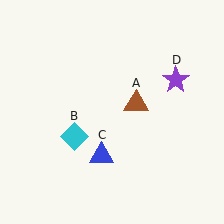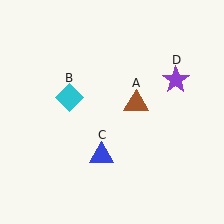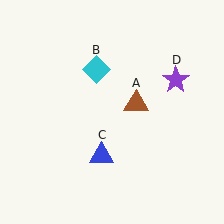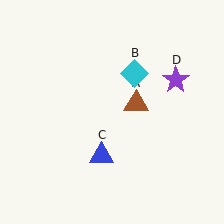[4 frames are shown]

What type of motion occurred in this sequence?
The cyan diamond (object B) rotated clockwise around the center of the scene.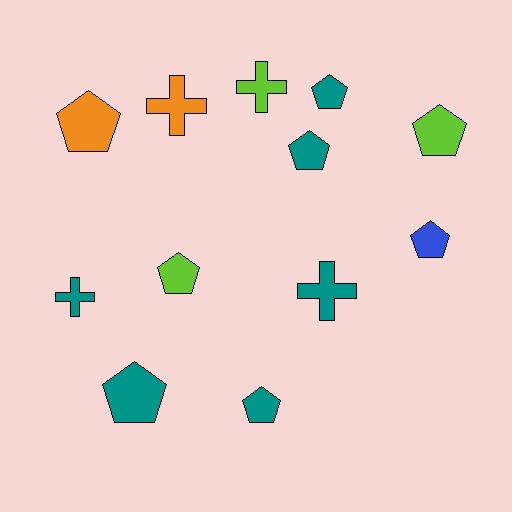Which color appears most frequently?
Teal, with 6 objects.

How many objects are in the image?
There are 12 objects.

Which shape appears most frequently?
Pentagon, with 8 objects.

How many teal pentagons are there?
There are 4 teal pentagons.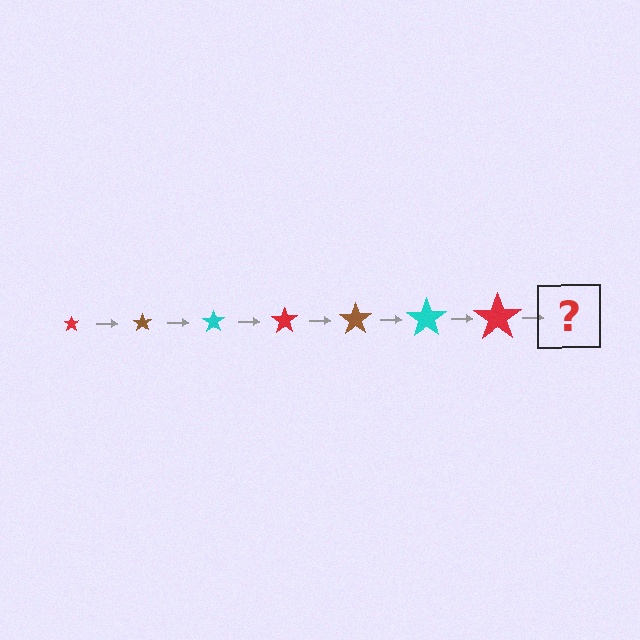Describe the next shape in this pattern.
It should be a brown star, larger than the previous one.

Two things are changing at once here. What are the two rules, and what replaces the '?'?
The two rules are that the star grows larger each step and the color cycles through red, brown, and cyan. The '?' should be a brown star, larger than the previous one.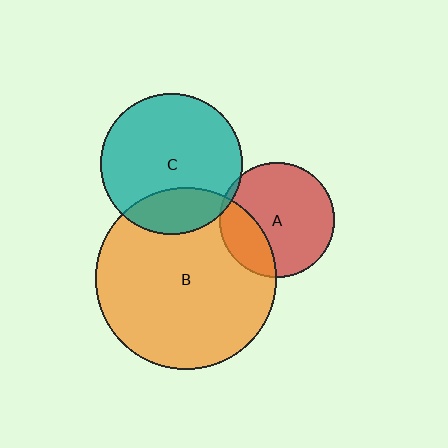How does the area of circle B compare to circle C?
Approximately 1.6 times.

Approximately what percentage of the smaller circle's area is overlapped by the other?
Approximately 25%.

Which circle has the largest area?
Circle B (orange).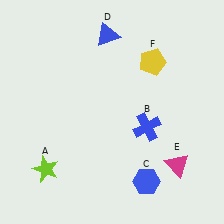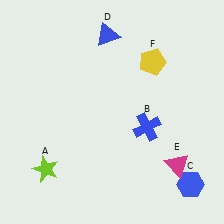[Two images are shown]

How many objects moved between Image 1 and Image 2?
1 object moved between the two images.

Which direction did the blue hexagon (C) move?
The blue hexagon (C) moved right.